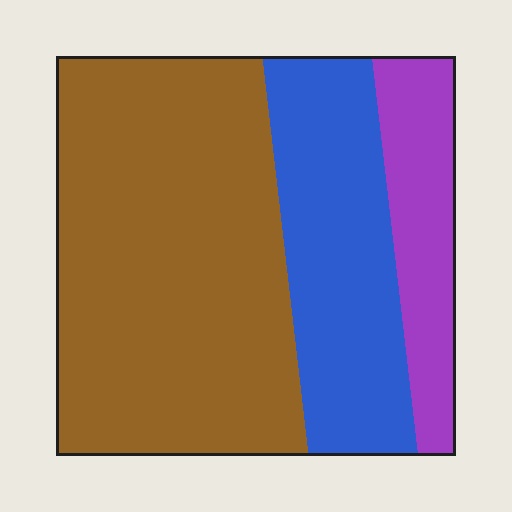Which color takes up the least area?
Purple, at roughly 15%.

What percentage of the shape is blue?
Blue covers roughly 25% of the shape.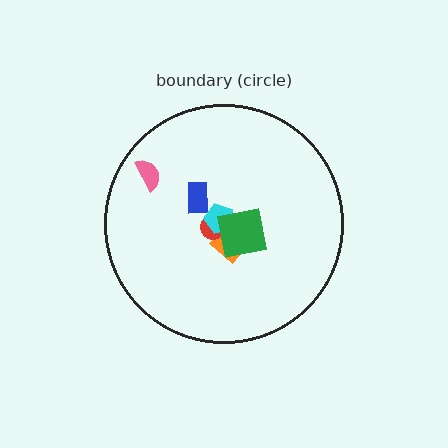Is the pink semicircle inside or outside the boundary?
Inside.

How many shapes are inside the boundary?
6 inside, 0 outside.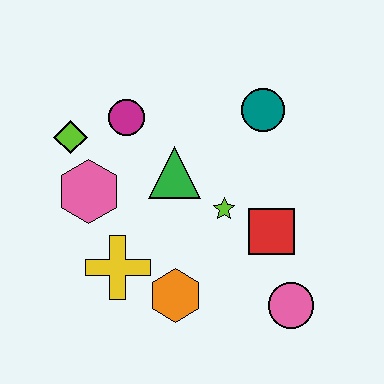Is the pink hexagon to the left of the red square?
Yes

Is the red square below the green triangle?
Yes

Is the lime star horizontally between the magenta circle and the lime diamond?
No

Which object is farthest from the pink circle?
The lime diamond is farthest from the pink circle.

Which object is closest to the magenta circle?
The lime diamond is closest to the magenta circle.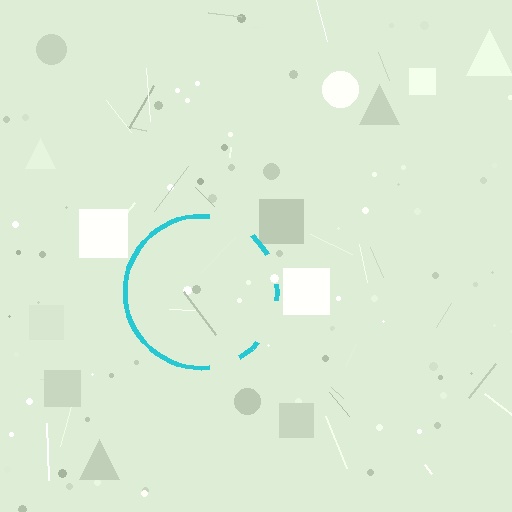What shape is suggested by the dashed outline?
The dashed outline suggests a circle.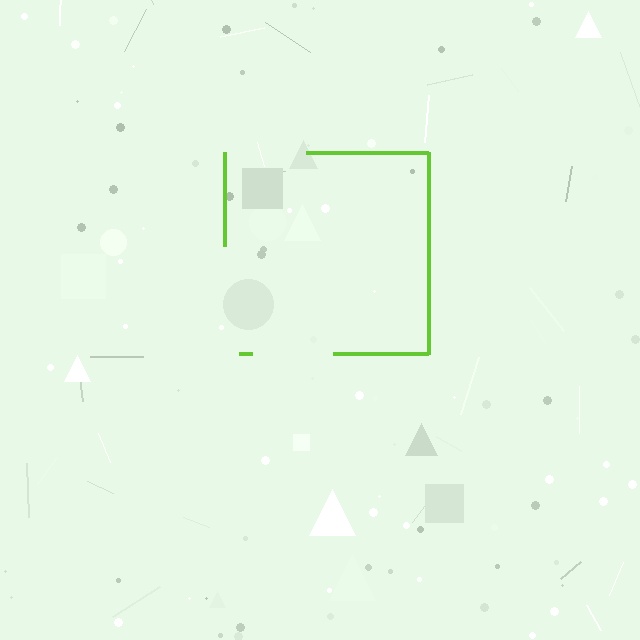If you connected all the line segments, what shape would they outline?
They would outline a square.